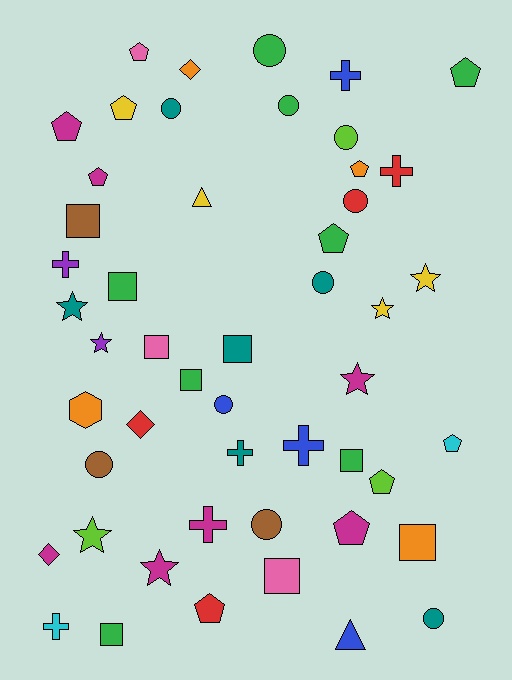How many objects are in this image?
There are 50 objects.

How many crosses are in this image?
There are 7 crosses.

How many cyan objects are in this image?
There are 2 cyan objects.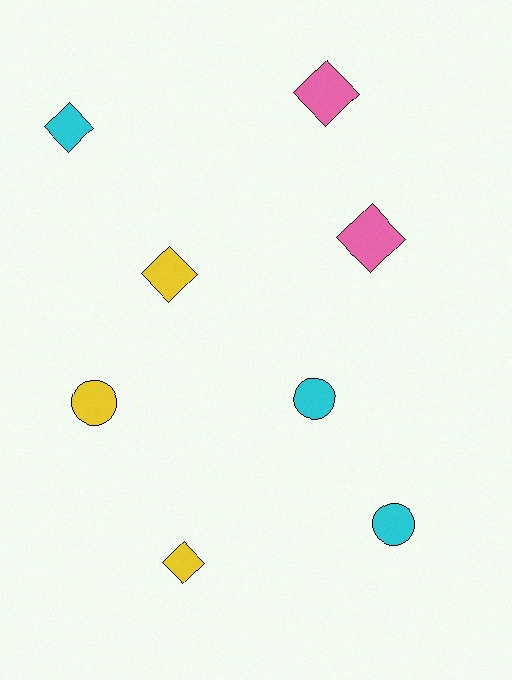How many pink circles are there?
There are no pink circles.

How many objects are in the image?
There are 8 objects.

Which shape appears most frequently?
Diamond, with 5 objects.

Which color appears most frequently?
Cyan, with 3 objects.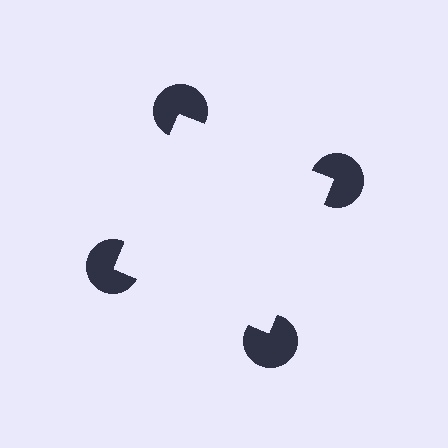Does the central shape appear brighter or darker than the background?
It typically appears slightly brighter than the background, even though no actual brightness change is drawn.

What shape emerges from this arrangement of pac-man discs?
An illusory square — its edges are inferred from the aligned wedge cuts in the pac-man discs, not physically drawn.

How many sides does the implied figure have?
4 sides.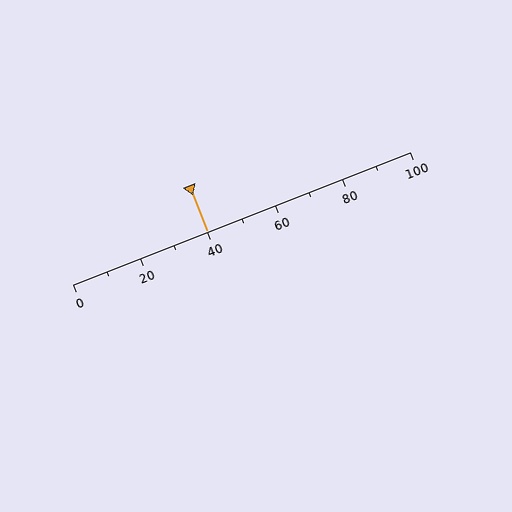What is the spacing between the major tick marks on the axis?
The major ticks are spaced 20 apart.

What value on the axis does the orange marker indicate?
The marker indicates approximately 40.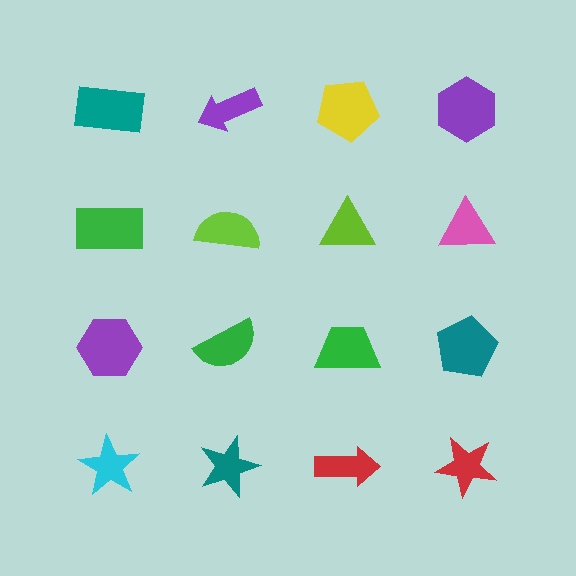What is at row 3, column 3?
A green trapezoid.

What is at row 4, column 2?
A teal star.